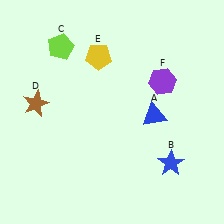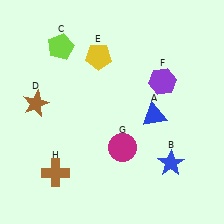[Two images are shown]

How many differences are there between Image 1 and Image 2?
There are 2 differences between the two images.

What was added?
A magenta circle (G), a brown cross (H) were added in Image 2.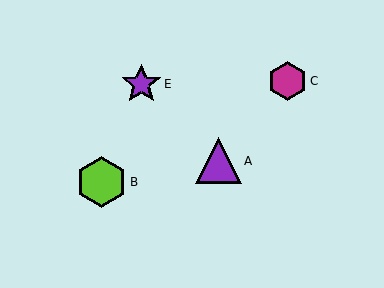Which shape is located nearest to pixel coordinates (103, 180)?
The lime hexagon (labeled B) at (102, 182) is nearest to that location.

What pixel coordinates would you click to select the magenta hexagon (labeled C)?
Click at (288, 81) to select the magenta hexagon C.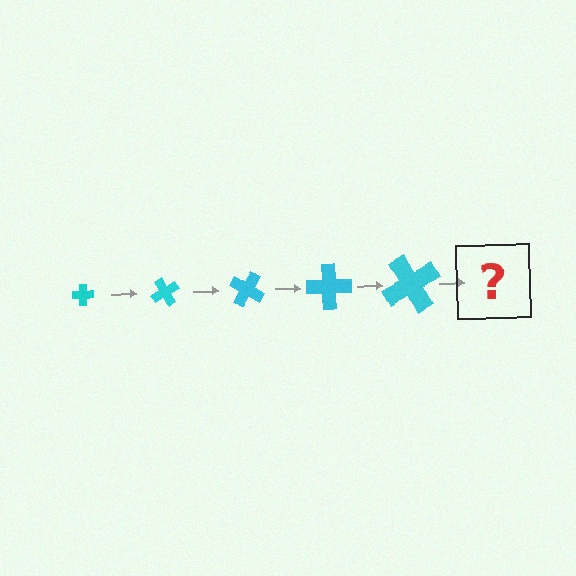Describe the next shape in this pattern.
It should be a cross, larger than the previous one and rotated 300 degrees from the start.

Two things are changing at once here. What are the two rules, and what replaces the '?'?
The two rules are that the cross grows larger each step and it rotates 60 degrees each step. The '?' should be a cross, larger than the previous one and rotated 300 degrees from the start.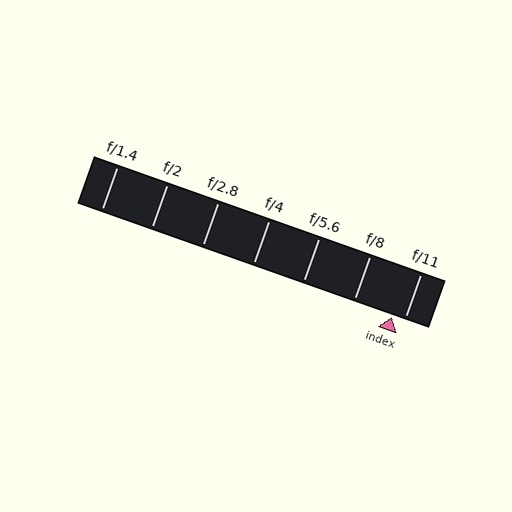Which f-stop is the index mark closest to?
The index mark is closest to f/11.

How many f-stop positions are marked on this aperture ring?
There are 7 f-stop positions marked.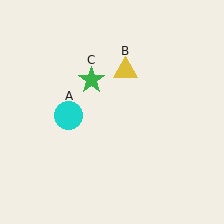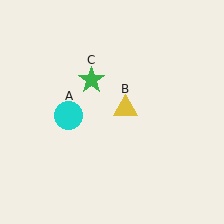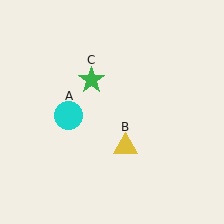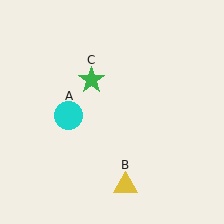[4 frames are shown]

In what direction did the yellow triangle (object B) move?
The yellow triangle (object B) moved down.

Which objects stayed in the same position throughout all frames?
Cyan circle (object A) and green star (object C) remained stationary.